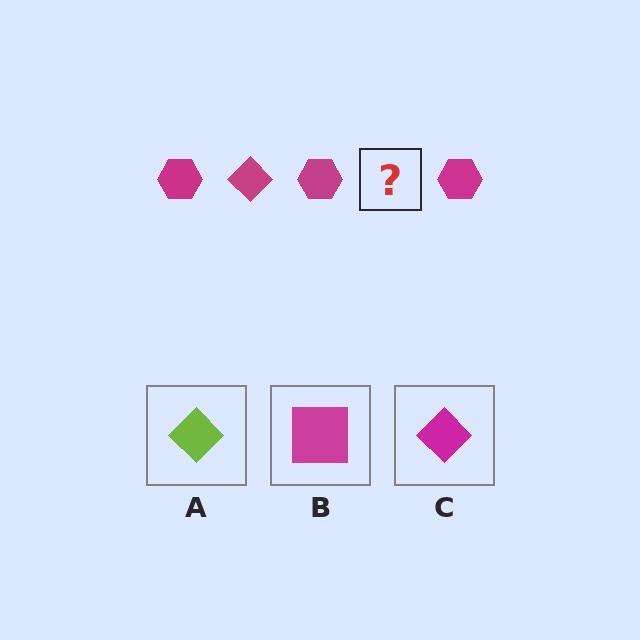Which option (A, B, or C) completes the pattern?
C.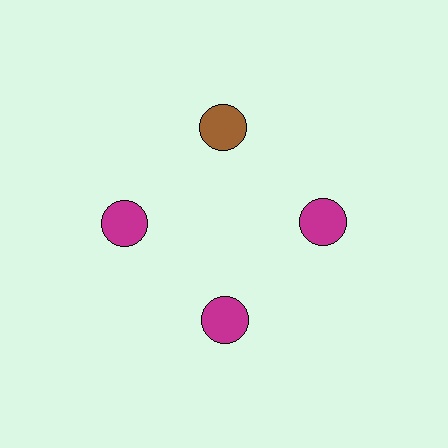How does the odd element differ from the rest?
It has a different color: brown instead of magenta.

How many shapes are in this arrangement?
There are 4 shapes arranged in a ring pattern.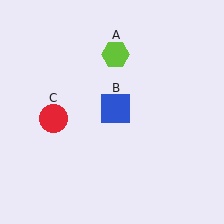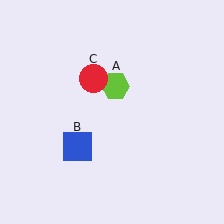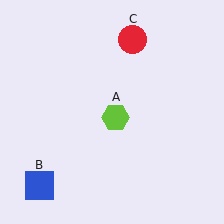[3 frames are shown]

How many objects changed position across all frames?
3 objects changed position: lime hexagon (object A), blue square (object B), red circle (object C).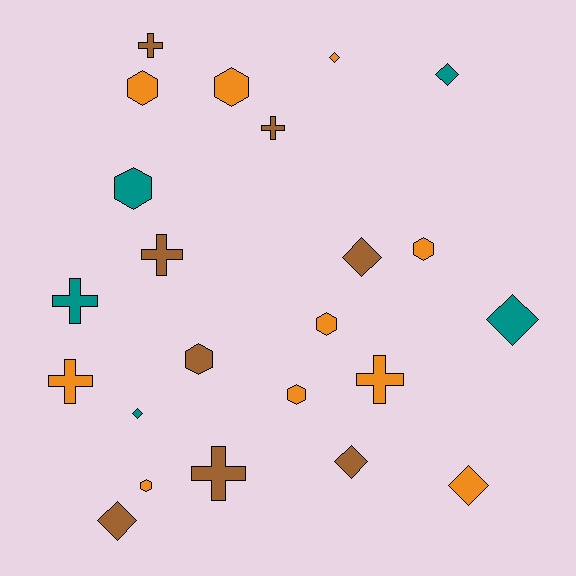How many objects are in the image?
There are 23 objects.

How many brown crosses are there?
There are 4 brown crosses.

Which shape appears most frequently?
Hexagon, with 8 objects.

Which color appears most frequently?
Orange, with 10 objects.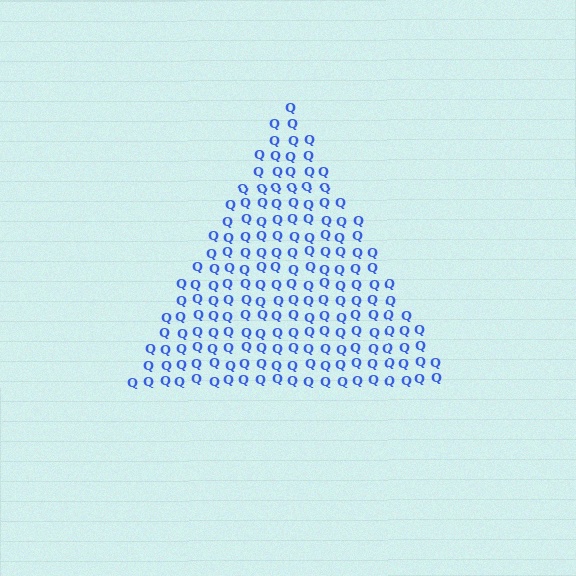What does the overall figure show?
The overall figure shows a triangle.